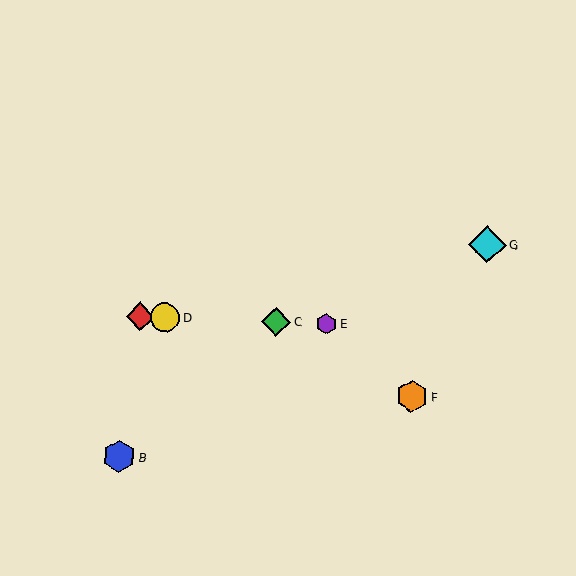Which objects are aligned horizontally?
Objects A, C, D, E are aligned horizontally.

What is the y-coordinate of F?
Object F is at y≈396.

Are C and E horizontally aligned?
Yes, both are at y≈322.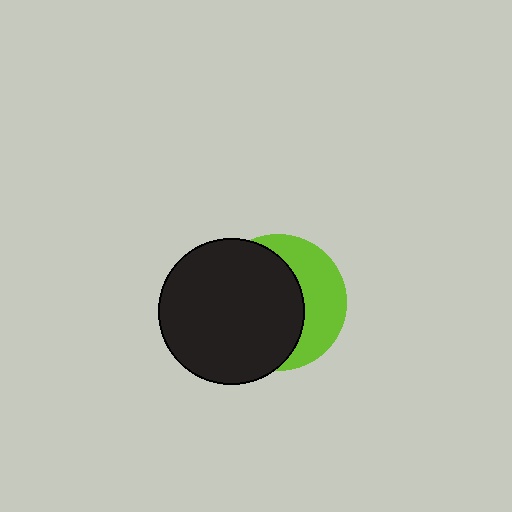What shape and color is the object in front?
The object in front is a black circle.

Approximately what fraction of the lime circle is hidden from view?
Roughly 62% of the lime circle is hidden behind the black circle.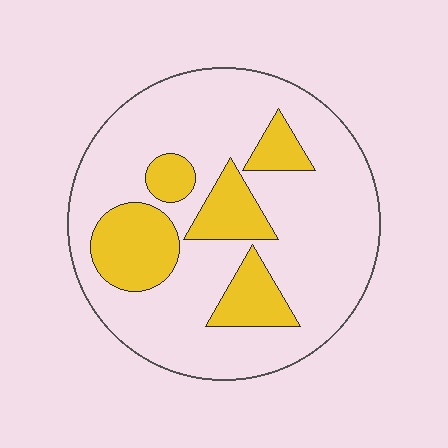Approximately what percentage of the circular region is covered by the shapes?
Approximately 25%.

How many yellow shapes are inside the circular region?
5.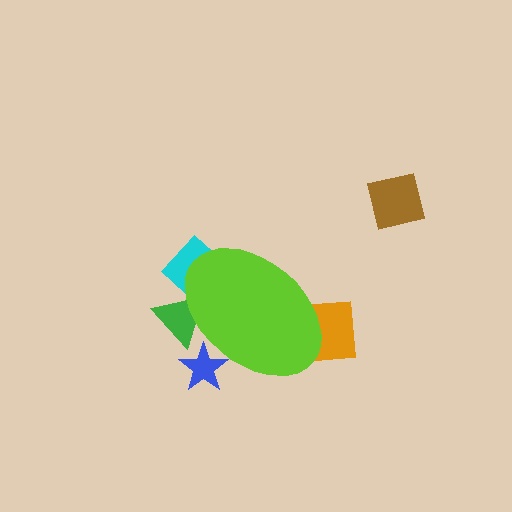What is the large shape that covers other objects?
A lime ellipse.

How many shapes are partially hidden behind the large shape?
4 shapes are partially hidden.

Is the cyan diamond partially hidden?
Yes, the cyan diamond is partially hidden behind the lime ellipse.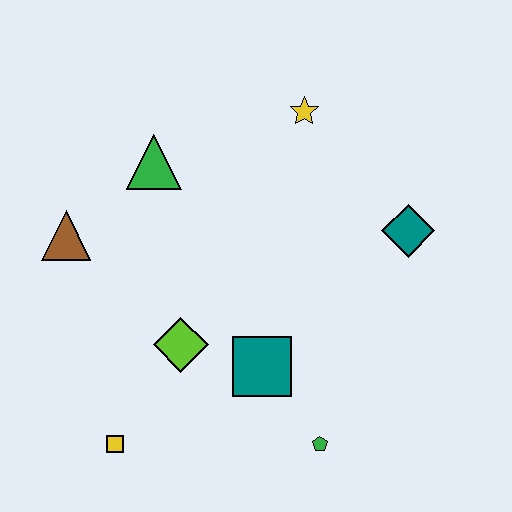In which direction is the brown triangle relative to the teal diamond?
The brown triangle is to the left of the teal diamond.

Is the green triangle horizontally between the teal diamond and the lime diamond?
No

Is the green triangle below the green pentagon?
No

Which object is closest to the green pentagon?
The teal square is closest to the green pentagon.